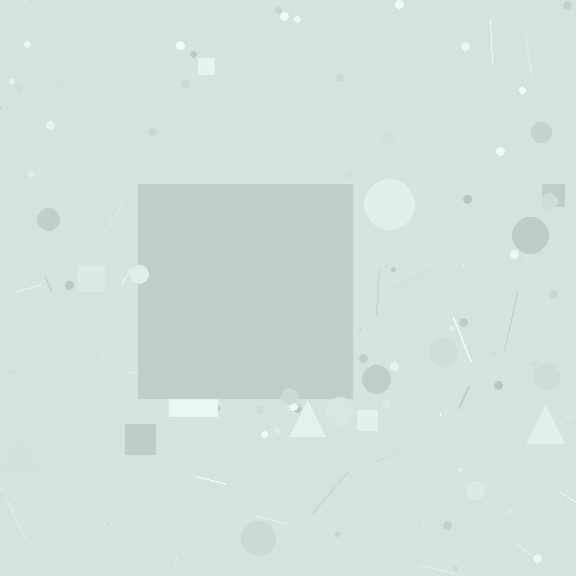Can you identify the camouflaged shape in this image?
The camouflaged shape is a square.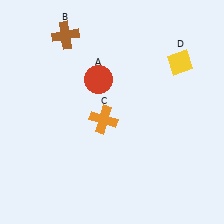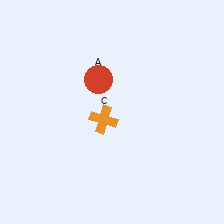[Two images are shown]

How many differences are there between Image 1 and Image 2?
There are 2 differences between the two images.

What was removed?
The brown cross (B), the yellow diamond (D) were removed in Image 2.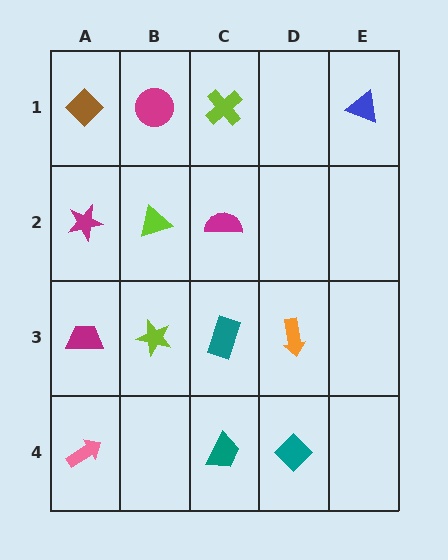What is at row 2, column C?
A magenta semicircle.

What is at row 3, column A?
A magenta trapezoid.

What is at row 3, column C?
A teal rectangle.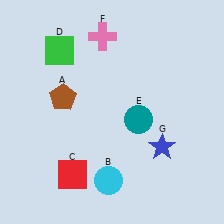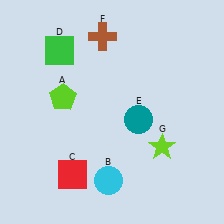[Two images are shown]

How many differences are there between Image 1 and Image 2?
There are 3 differences between the two images.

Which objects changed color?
A changed from brown to lime. F changed from pink to brown. G changed from blue to lime.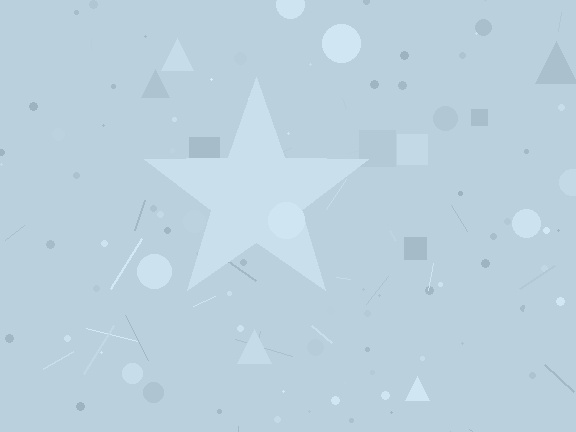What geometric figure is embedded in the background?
A star is embedded in the background.